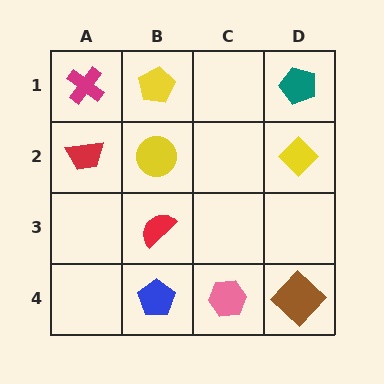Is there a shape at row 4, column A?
No, that cell is empty.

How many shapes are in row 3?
1 shape.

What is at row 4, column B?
A blue pentagon.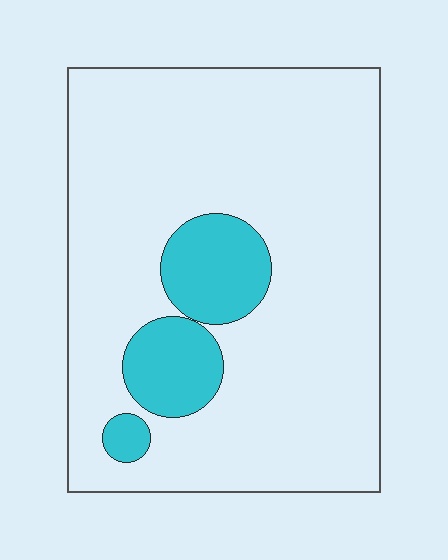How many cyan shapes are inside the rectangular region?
3.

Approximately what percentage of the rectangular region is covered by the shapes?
Approximately 15%.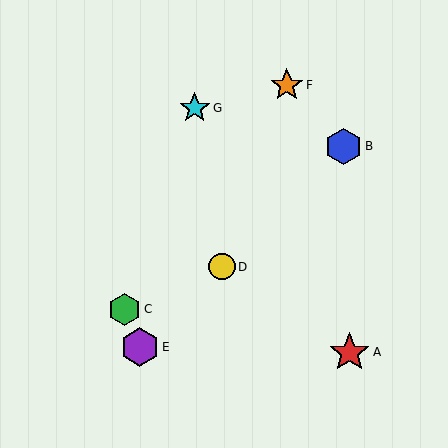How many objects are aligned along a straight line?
3 objects (B, D, E) are aligned along a straight line.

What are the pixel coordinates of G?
Object G is at (195, 108).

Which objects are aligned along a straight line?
Objects B, D, E are aligned along a straight line.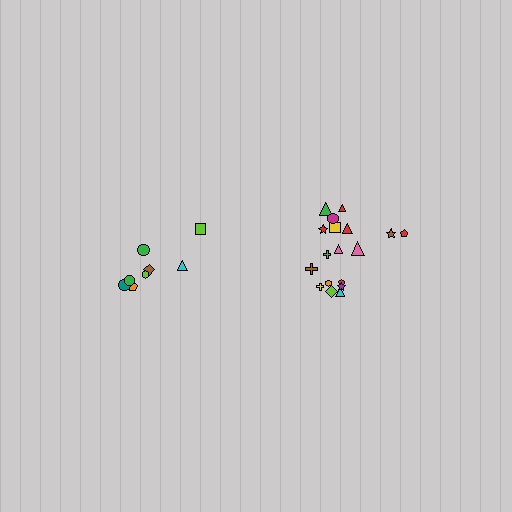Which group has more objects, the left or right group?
The right group.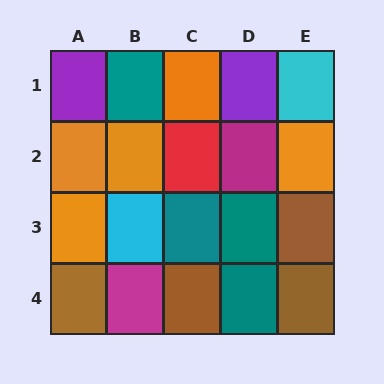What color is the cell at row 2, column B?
Orange.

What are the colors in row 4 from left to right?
Brown, magenta, brown, teal, brown.